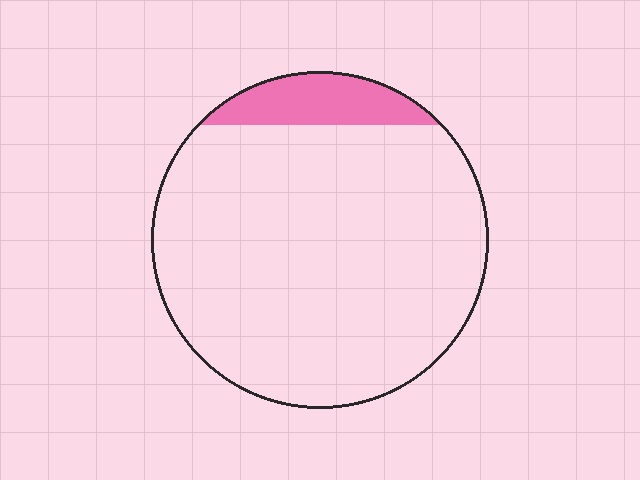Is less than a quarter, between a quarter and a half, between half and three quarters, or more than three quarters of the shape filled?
Less than a quarter.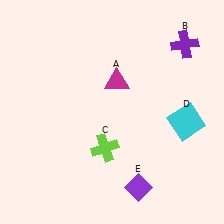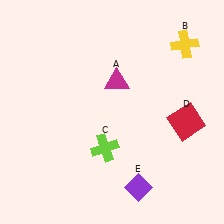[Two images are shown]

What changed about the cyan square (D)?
In Image 1, D is cyan. In Image 2, it changed to red.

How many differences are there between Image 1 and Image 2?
There are 2 differences between the two images.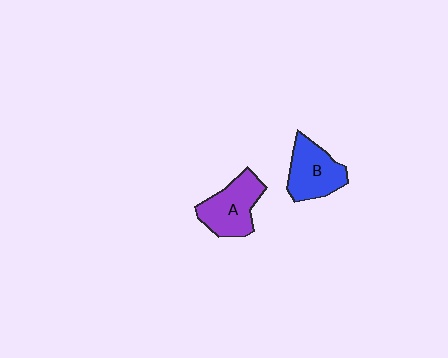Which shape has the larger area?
Shape A (purple).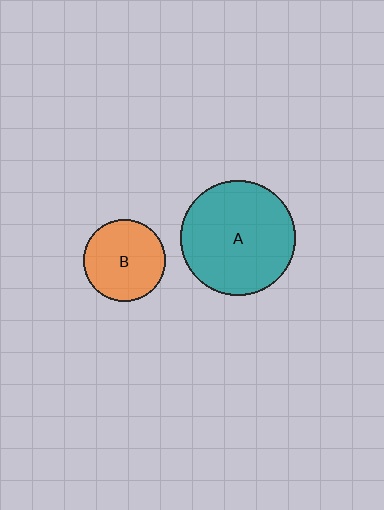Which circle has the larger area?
Circle A (teal).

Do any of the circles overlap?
No, none of the circles overlap.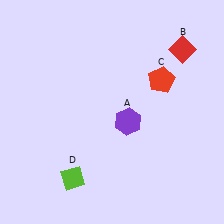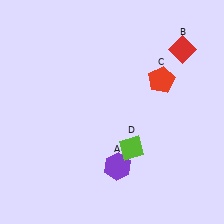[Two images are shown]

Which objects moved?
The objects that moved are: the purple hexagon (A), the lime diamond (D).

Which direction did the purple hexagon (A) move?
The purple hexagon (A) moved down.